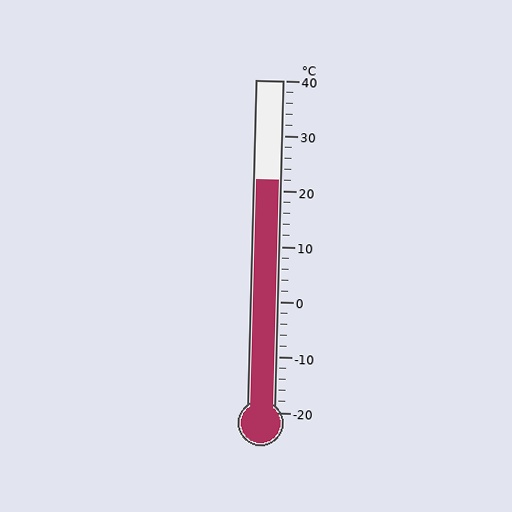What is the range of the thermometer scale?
The thermometer scale ranges from -20°C to 40°C.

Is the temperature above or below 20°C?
The temperature is above 20°C.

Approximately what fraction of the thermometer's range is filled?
The thermometer is filled to approximately 70% of its range.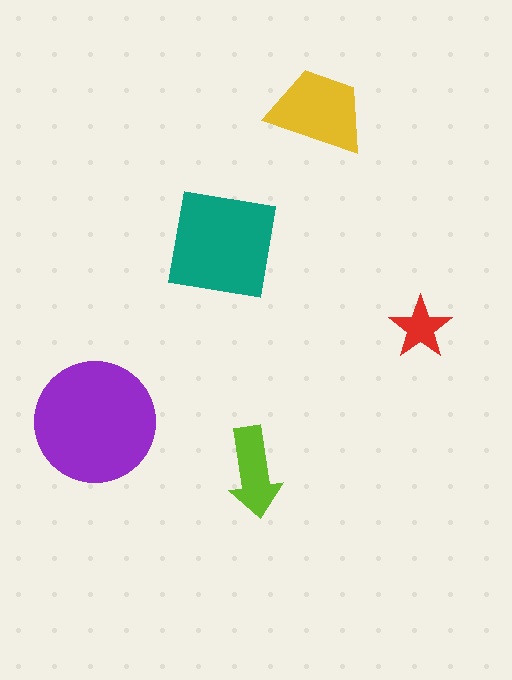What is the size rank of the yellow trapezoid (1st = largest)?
3rd.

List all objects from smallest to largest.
The red star, the lime arrow, the yellow trapezoid, the teal square, the purple circle.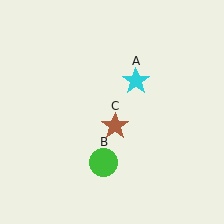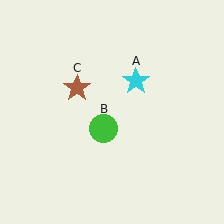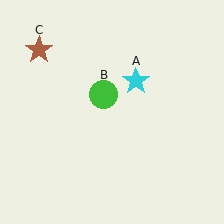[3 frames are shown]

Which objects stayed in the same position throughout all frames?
Cyan star (object A) remained stationary.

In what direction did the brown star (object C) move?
The brown star (object C) moved up and to the left.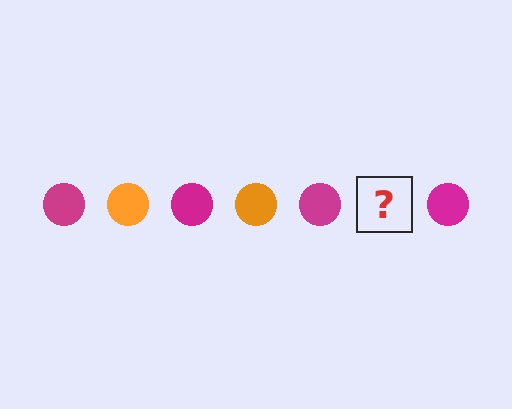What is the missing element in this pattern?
The missing element is an orange circle.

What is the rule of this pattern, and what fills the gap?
The rule is that the pattern cycles through magenta, orange circles. The gap should be filled with an orange circle.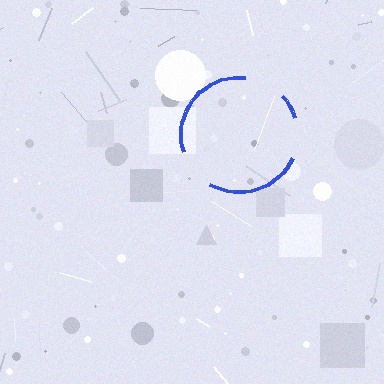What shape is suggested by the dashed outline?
The dashed outline suggests a circle.